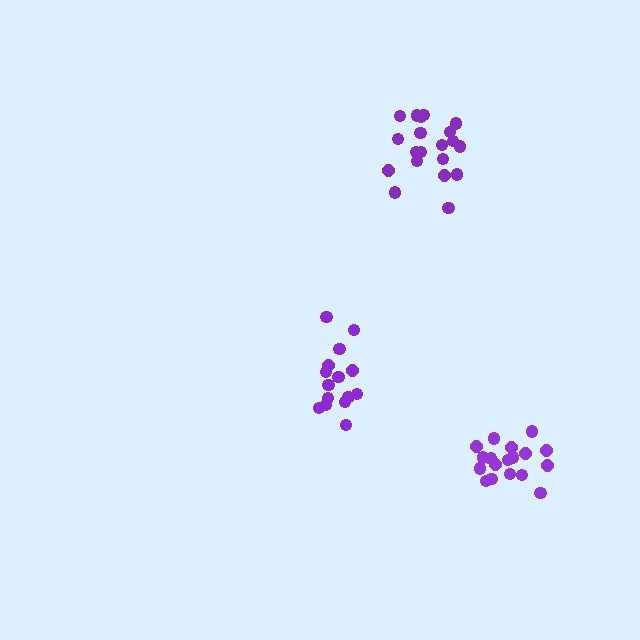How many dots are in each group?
Group 1: 18 dots, Group 2: 15 dots, Group 3: 20 dots (53 total).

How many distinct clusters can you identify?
There are 3 distinct clusters.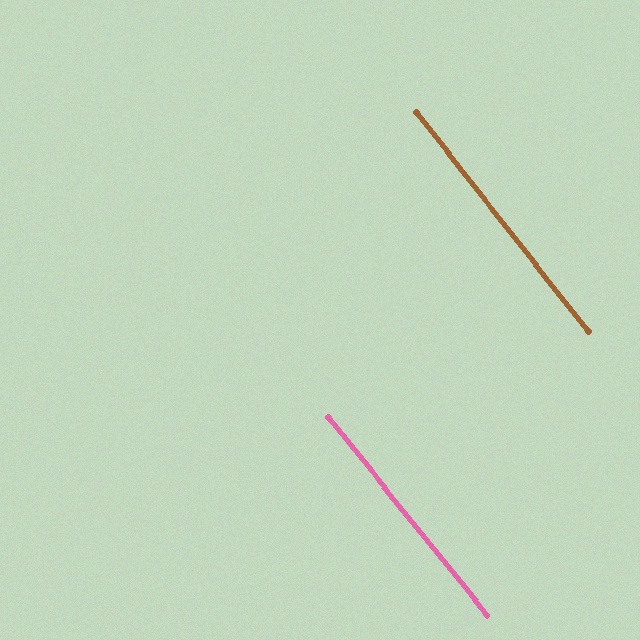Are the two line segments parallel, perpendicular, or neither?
Parallel — their directions differ by only 0.6°.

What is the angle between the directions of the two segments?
Approximately 1 degree.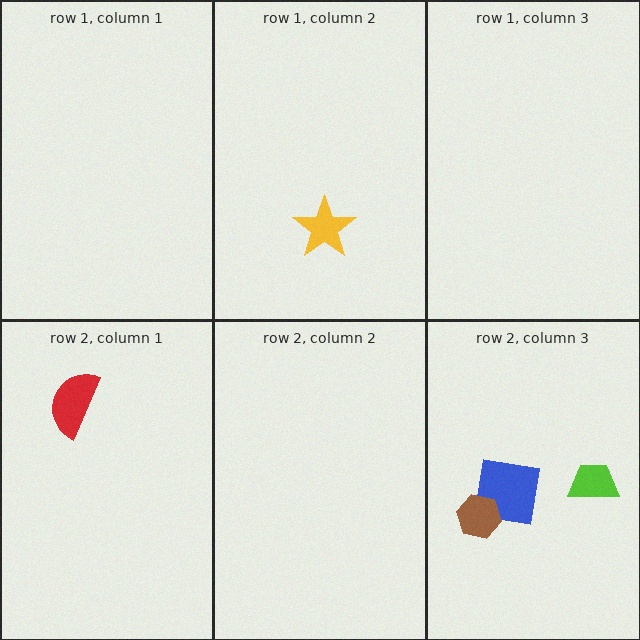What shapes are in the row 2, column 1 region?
The red semicircle.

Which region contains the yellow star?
The row 1, column 2 region.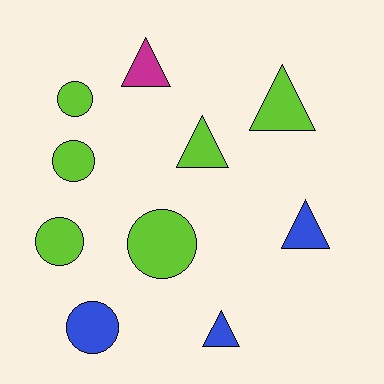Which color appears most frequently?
Lime, with 6 objects.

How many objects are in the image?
There are 10 objects.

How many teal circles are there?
There are no teal circles.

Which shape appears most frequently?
Triangle, with 5 objects.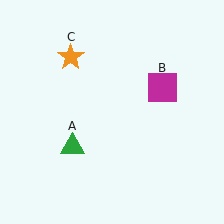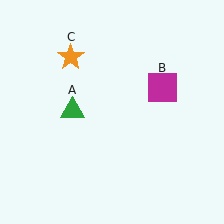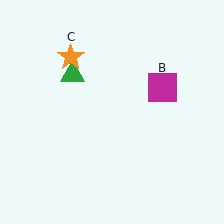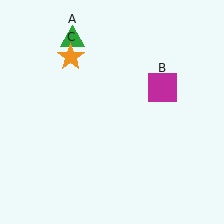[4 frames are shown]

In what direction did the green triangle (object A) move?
The green triangle (object A) moved up.